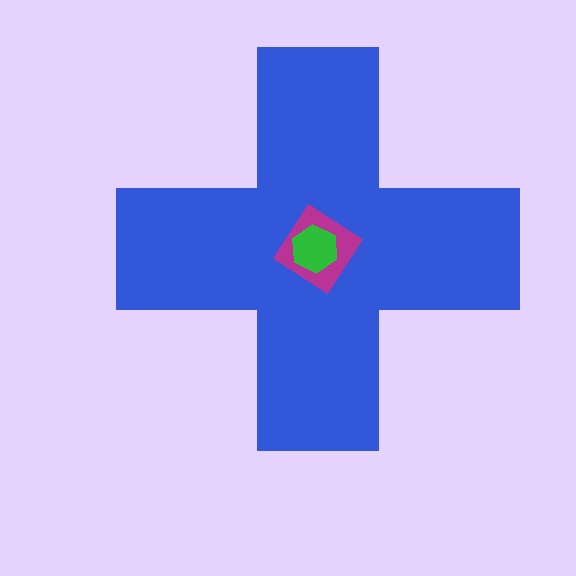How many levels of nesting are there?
3.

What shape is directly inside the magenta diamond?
The green hexagon.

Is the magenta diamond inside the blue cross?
Yes.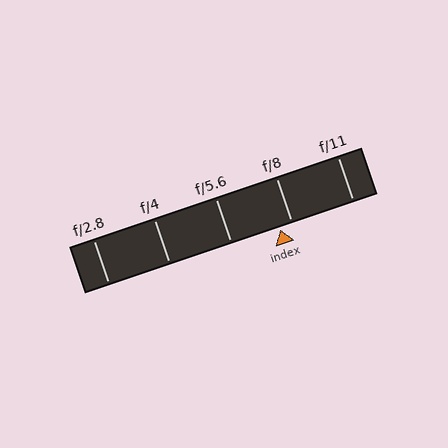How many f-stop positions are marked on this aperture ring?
There are 5 f-stop positions marked.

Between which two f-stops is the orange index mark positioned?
The index mark is between f/5.6 and f/8.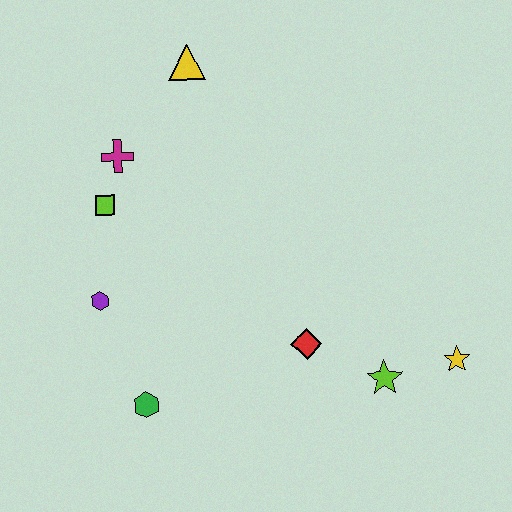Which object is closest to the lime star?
The yellow star is closest to the lime star.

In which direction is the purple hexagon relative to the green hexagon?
The purple hexagon is above the green hexagon.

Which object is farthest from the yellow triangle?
The yellow star is farthest from the yellow triangle.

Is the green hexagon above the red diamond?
No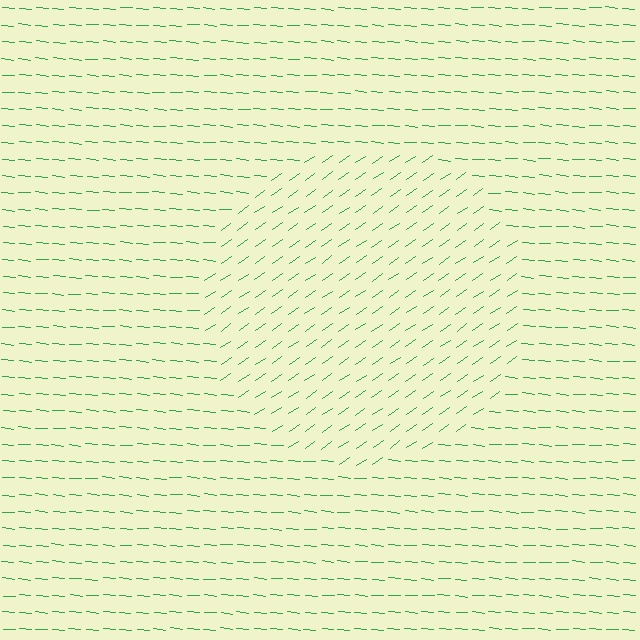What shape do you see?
I see a circle.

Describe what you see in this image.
The image is filled with small green line segments. A circle region in the image has lines oriented differently from the surrounding lines, creating a visible texture boundary.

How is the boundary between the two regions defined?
The boundary is defined purely by a change in line orientation (approximately 40 degrees difference). All lines are the same color and thickness.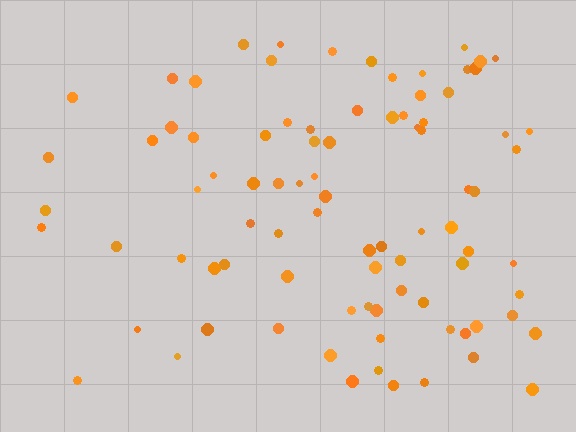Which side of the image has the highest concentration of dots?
The right.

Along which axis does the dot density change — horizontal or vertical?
Horizontal.